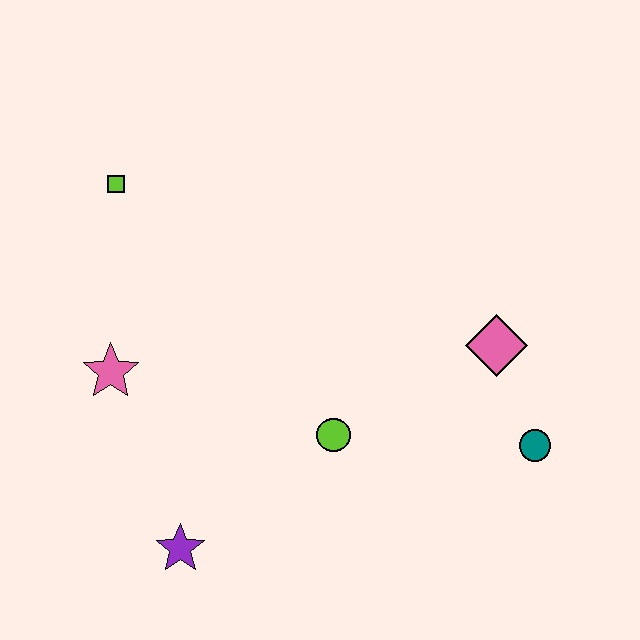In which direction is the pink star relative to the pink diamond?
The pink star is to the left of the pink diamond.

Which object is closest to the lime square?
The pink star is closest to the lime square.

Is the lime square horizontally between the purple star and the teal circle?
No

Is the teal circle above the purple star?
Yes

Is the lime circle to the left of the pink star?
No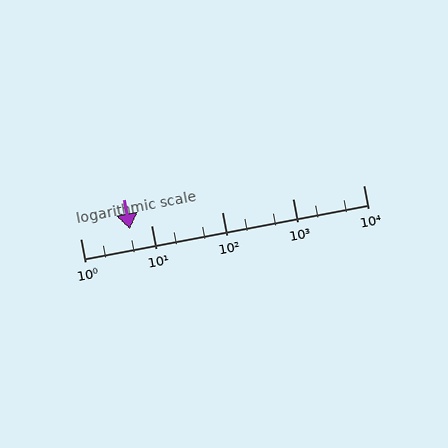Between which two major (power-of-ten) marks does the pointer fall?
The pointer is between 1 and 10.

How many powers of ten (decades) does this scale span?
The scale spans 4 decades, from 1 to 10000.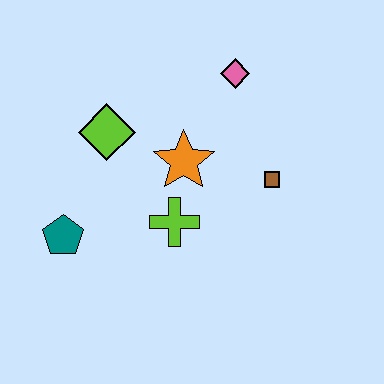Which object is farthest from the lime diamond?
The brown square is farthest from the lime diamond.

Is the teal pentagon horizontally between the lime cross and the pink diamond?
No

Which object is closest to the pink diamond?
The orange star is closest to the pink diamond.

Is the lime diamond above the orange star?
Yes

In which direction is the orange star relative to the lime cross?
The orange star is above the lime cross.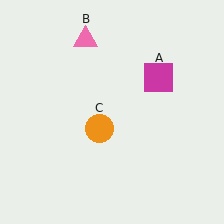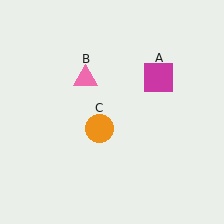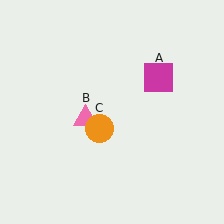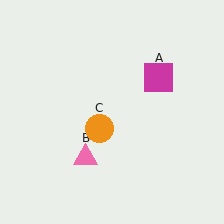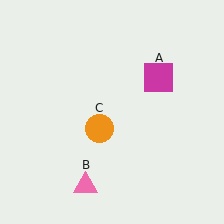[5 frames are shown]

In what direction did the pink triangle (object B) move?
The pink triangle (object B) moved down.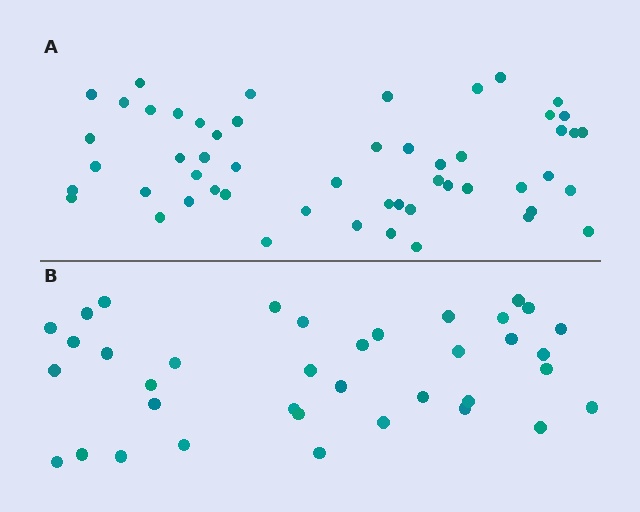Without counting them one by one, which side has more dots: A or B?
Region A (the top region) has more dots.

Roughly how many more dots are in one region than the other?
Region A has approximately 15 more dots than region B.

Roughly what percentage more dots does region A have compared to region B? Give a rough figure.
About 45% more.